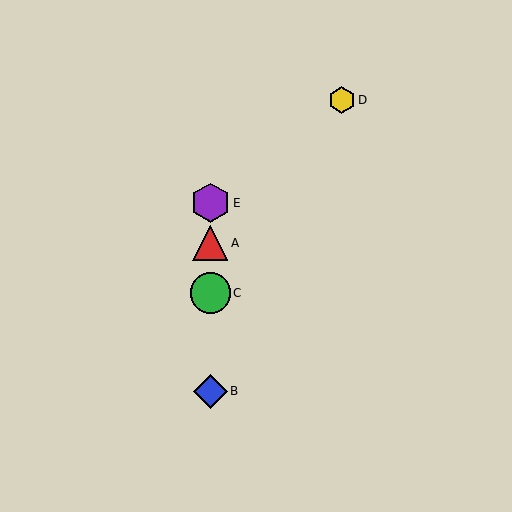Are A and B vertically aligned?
Yes, both are at x≈210.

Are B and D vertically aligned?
No, B is at x≈210 and D is at x≈342.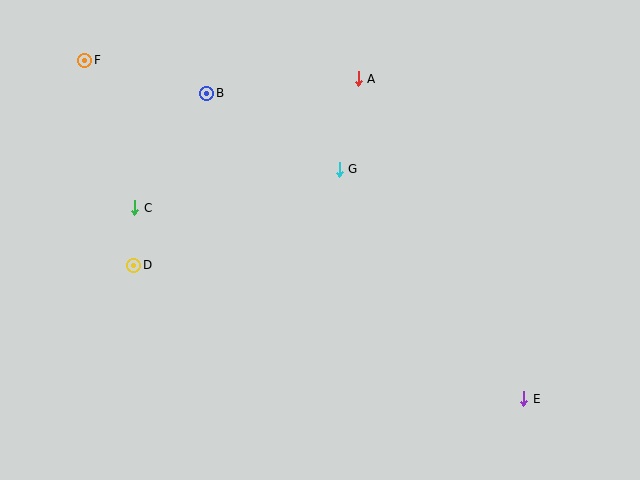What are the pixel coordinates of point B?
Point B is at (207, 93).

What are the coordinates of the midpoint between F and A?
The midpoint between F and A is at (222, 69).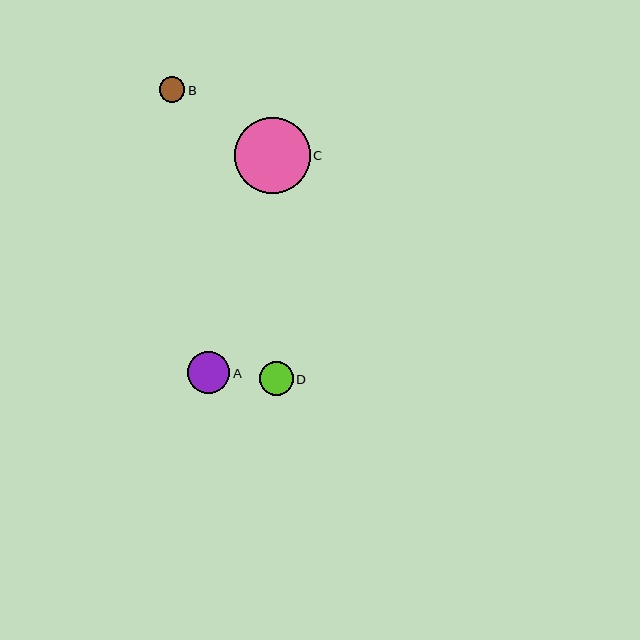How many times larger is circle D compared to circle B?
Circle D is approximately 1.3 times the size of circle B.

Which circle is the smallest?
Circle B is the smallest with a size of approximately 25 pixels.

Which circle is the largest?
Circle C is the largest with a size of approximately 76 pixels.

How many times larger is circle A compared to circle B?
Circle A is approximately 1.7 times the size of circle B.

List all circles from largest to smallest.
From largest to smallest: C, A, D, B.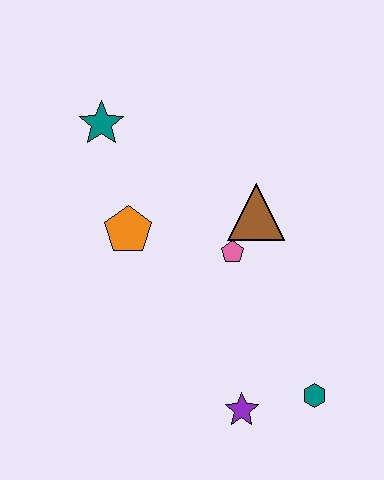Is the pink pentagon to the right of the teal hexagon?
No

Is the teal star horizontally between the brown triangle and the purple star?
No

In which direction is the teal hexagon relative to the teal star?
The teal hexagon is below the teal star.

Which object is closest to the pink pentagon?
The brown triangle is closest to the pink pentagon.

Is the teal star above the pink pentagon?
Yes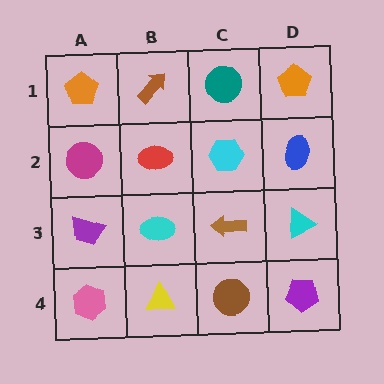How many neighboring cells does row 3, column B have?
4.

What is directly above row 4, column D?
A cyan triangle.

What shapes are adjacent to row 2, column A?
An orange pentagon (row 1, column A), a purple trapezoid (row 3, column A), a red ellipse (row 2, column B).